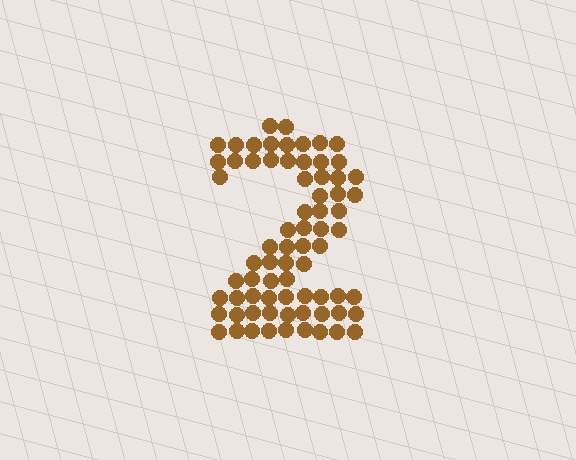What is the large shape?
The large shape is the digit 2.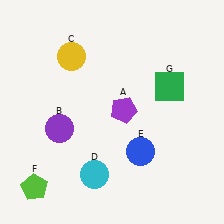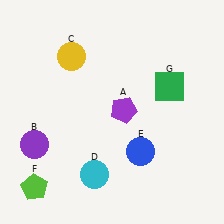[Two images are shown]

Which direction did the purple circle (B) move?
The purple circle (B) moved left.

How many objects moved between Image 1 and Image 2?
1 object moved between the two images.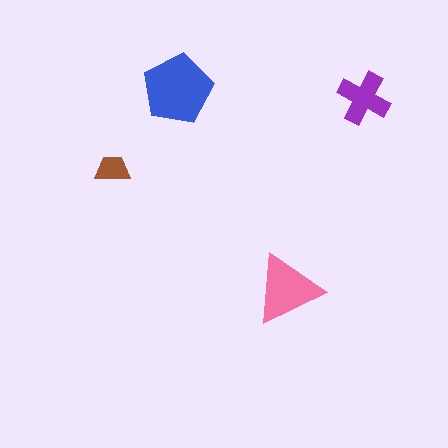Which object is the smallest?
The brown trapezoid.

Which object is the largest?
The blue pentagon.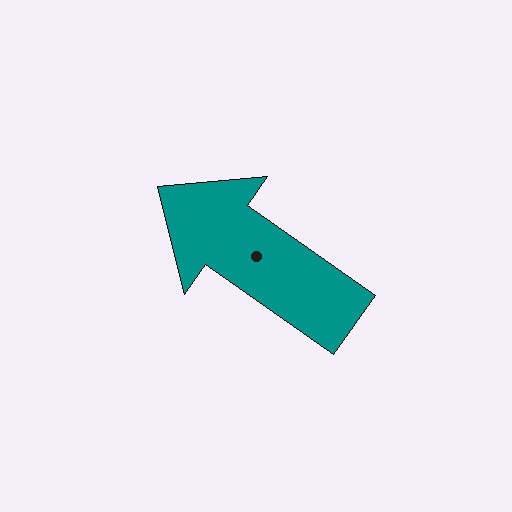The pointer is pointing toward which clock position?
Roughly 10 o'clock.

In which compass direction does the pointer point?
Northwest.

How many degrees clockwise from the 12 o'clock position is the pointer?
Approximately 305 degrees.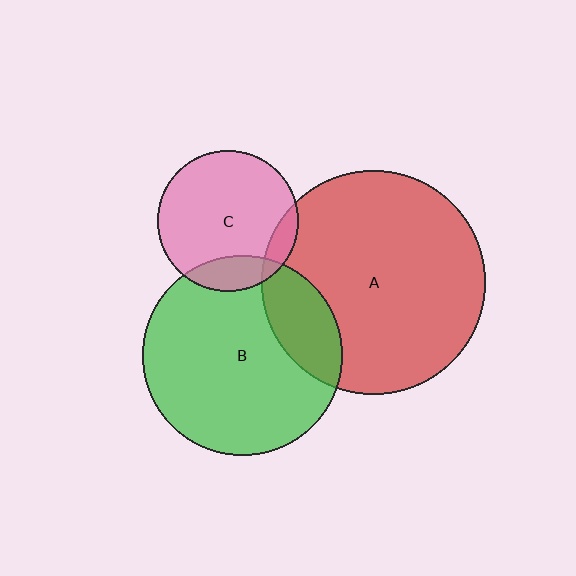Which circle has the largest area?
Circle A (red).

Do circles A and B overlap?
Yes.